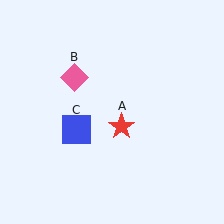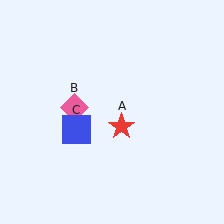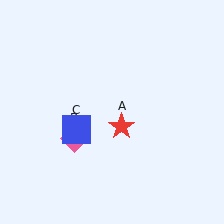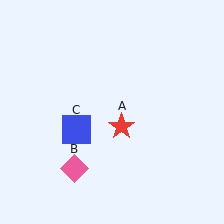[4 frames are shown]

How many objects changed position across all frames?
1 object changed position: pink diamond (object B).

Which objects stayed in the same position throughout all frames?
Red star (object A) and blue square (object C) remained stationary.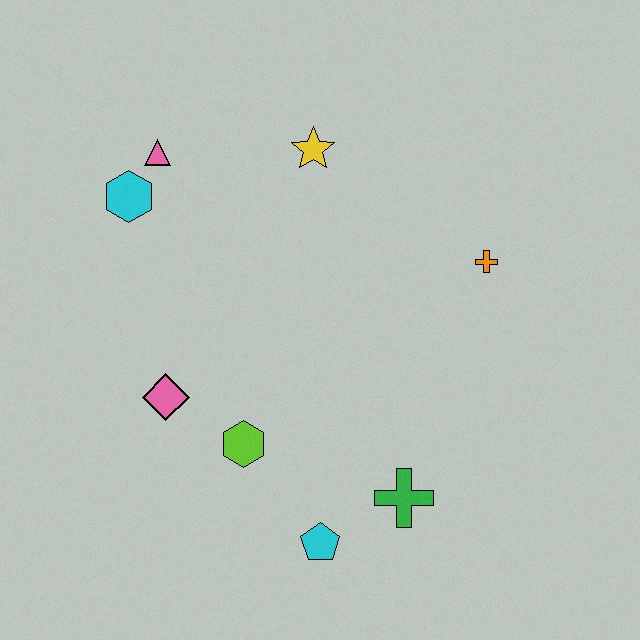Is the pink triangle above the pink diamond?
Yes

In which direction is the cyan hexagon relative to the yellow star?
The cyan hexagon is to the left of the yellow star.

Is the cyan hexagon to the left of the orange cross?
Yes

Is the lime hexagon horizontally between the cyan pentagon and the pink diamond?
Yes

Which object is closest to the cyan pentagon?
The green cross is closest to the cyan pentagon.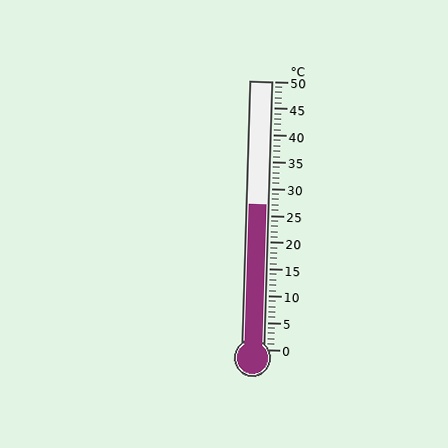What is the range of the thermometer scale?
The thermometer scale ranges from 0°C to 50°C.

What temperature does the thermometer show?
The thermometer shows approximately 27°C.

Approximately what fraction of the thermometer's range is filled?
The thermometer is filled to approximately 55% of its range.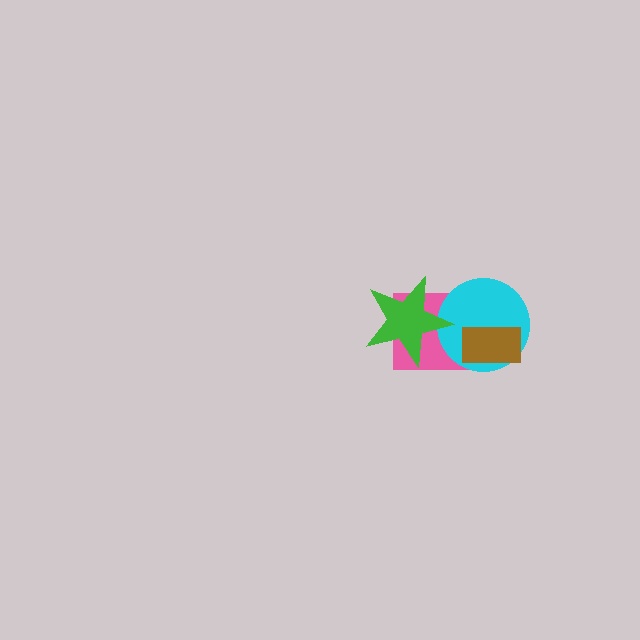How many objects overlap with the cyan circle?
3 objects overlap with the cyan circle.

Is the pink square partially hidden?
Yes, it is partially covered by another shape.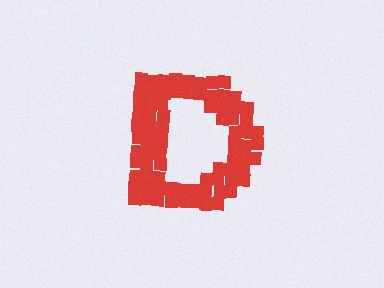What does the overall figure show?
The overall figure shows the letter D.